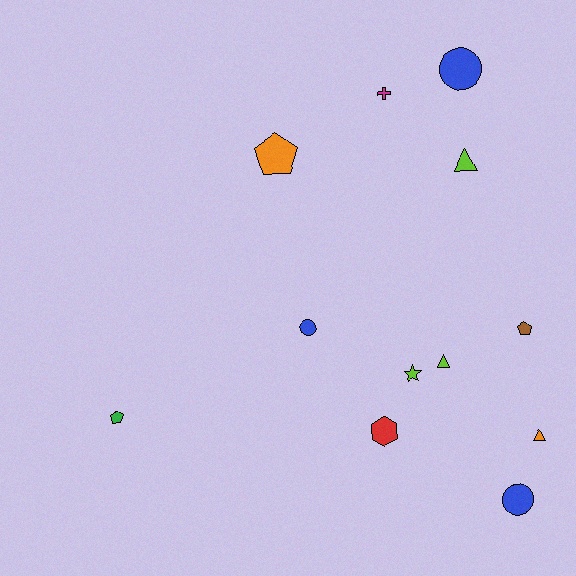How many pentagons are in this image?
There are 3 pentagons.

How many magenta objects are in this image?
There is 1 magenta object.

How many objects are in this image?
There are 12 objects.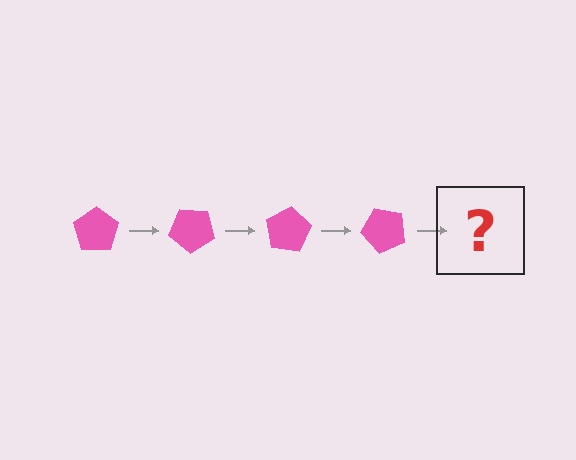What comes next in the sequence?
The next element should be a pink pentagon rotated 160 degrees.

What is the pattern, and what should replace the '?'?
The pattern is that the pentagon rotates 40 degrees each step. The '?' should be a pink pentagon rotated 160 degrees.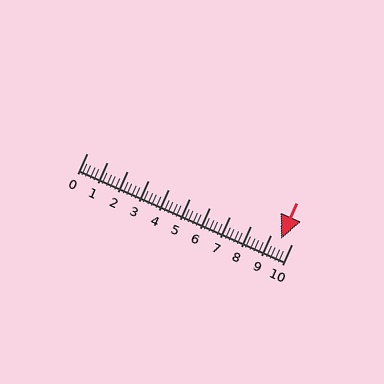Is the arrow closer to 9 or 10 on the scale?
The arrow is closer to 10.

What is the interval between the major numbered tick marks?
The major tick marks are spaced 1 units apart.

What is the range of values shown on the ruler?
The ruler shows values from 0 to 10.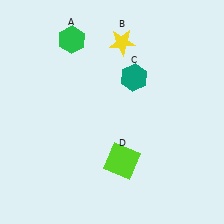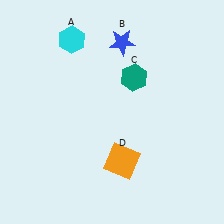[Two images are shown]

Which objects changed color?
A changed from green to cyan. B changed from yellow to blue. D changed from lime to orange.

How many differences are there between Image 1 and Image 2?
There are 3 differences between the two images.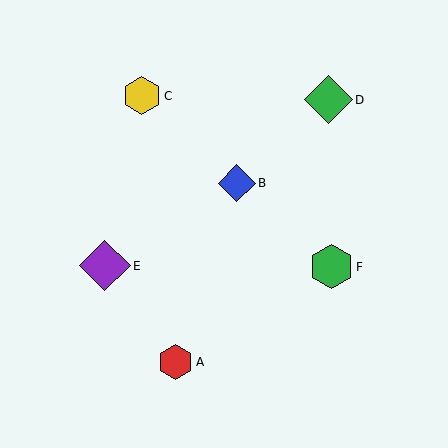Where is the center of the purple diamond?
The center of the purple diamond is at (105, 266).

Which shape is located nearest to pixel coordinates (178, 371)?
The red hexagon (labeled A) at (176, 362) is nearest to that location.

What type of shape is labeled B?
Shape B is a blue diamond.